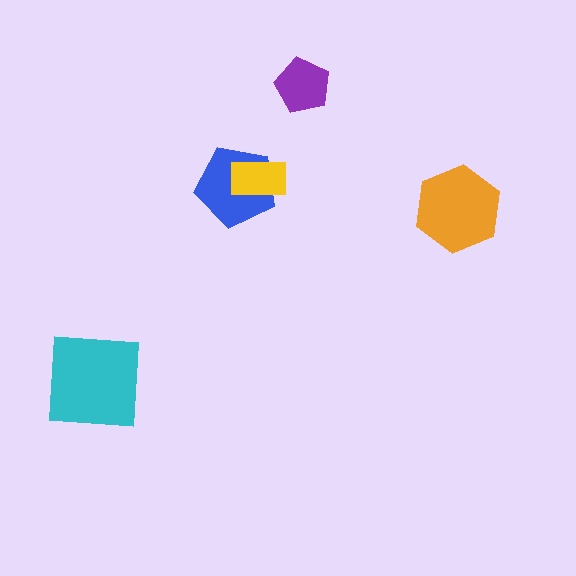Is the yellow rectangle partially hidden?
No, no other shape covers it.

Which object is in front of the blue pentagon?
The yellow rectangle is in front of the blue pentagon.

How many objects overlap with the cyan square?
0 objects overlap with the cyan square.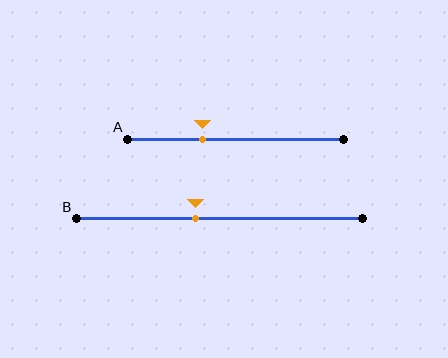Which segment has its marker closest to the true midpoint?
Segment B has its marker closest to the true midpoint.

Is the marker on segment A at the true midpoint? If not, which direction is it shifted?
No, the marker on segment A is shifted to the left by about 15% of the segment length.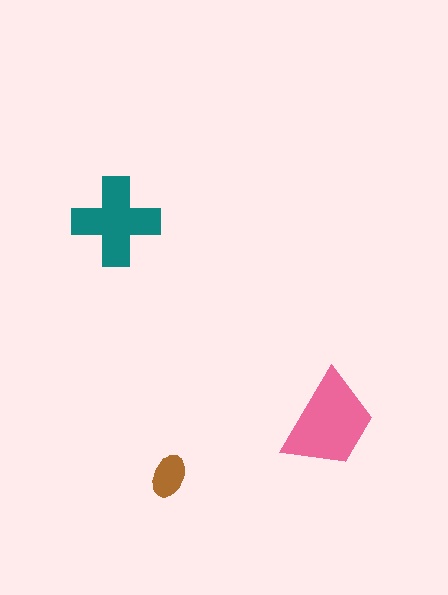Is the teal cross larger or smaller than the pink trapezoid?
Smaller.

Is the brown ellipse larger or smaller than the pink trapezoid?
Smaller.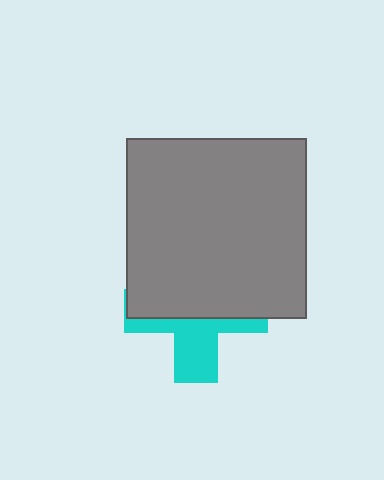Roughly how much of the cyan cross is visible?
A small part of it is visible (roughly 40%).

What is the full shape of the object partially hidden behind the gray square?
The partially hidden object is a cyan cross.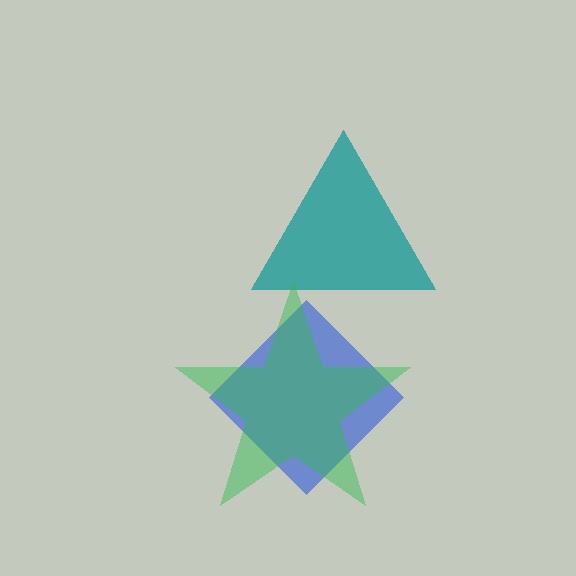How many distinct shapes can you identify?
There are 3 distinct shapes: a teal triangle, a blue diamond, a green star.